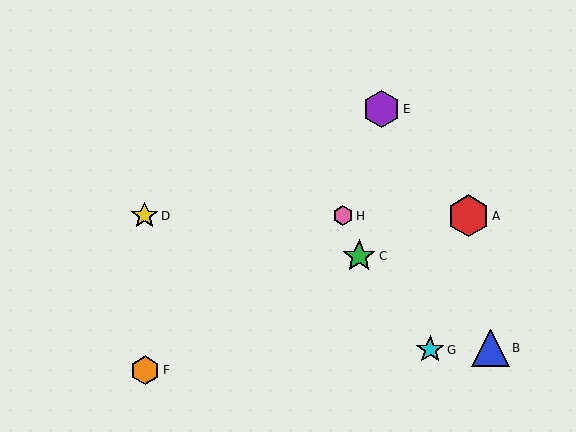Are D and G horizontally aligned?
No, D is at y≈216 and G is at y≈350.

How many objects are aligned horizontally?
3 objects (A, D, H) are aligned horizontally.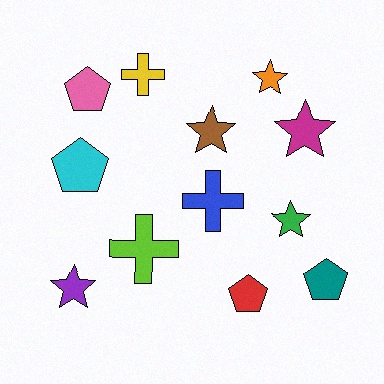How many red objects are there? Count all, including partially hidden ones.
There is 1 red object.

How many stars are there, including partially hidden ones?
There are 5 stars.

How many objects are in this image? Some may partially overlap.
There are 12 objects.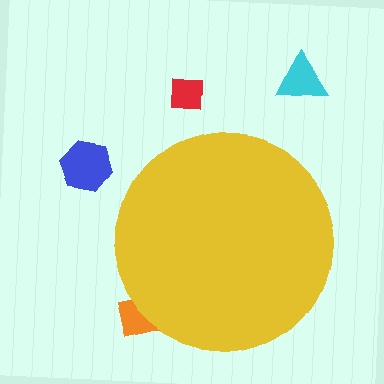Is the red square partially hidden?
No, the red square is fully visible.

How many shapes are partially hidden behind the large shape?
1 shape is partially hidden.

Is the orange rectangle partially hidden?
Yes, the orange rectangle is partially hidden behind the yellow circle.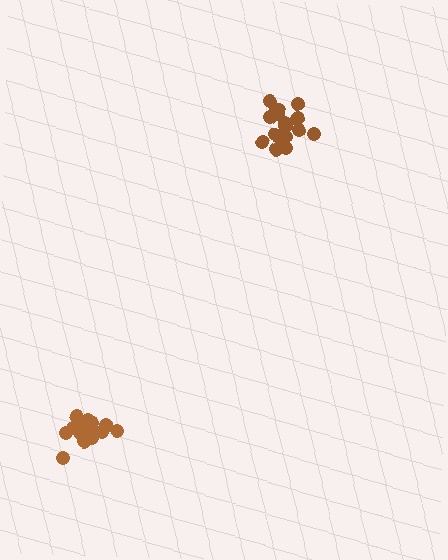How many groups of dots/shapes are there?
There are 2 groups.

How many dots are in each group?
Group 1: 19 dots, Group 2: 18 dots (37 total).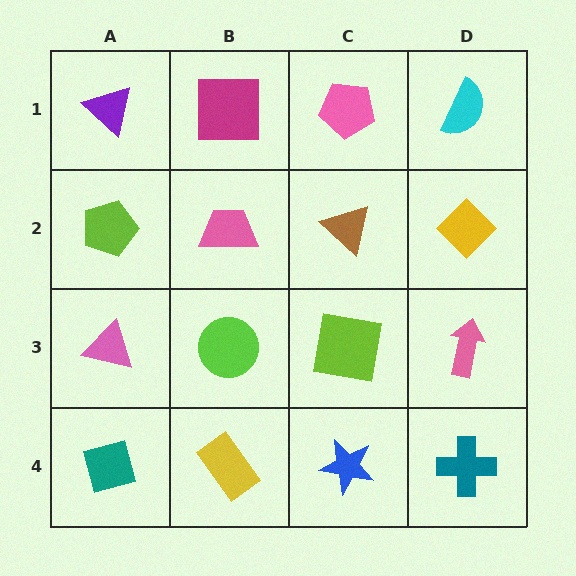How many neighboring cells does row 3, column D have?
3.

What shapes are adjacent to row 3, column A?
A lime pentagon (row 2, column A), a teal square (row 4, column A), a lime circle (row 3, column B).